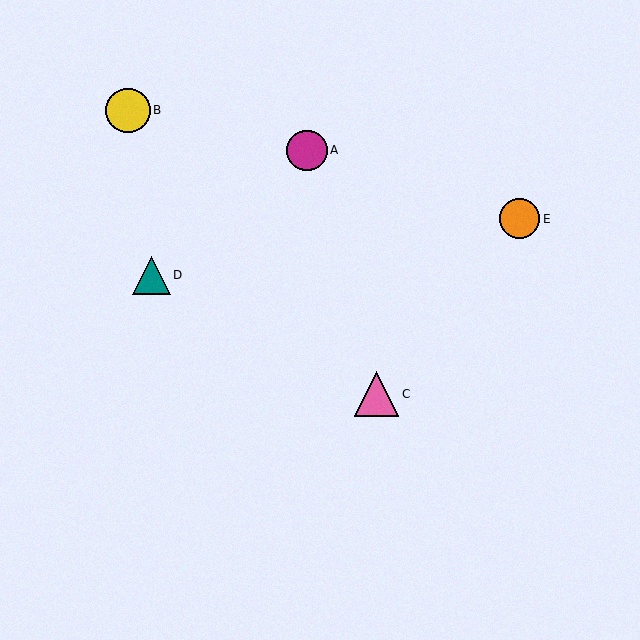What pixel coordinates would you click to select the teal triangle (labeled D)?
Click at (152, 275) to select the teal triangle D.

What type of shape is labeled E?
Shape E is an orange circle.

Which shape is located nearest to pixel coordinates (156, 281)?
The teal triangle (labeled D) at (152, 275) is nearest to that location.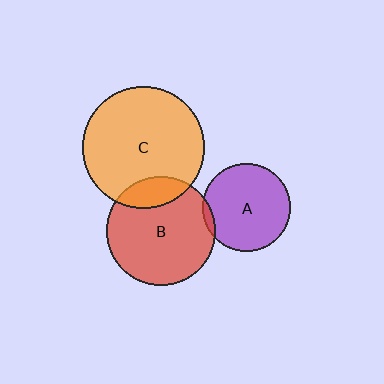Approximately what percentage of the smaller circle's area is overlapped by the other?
Approximately 5%.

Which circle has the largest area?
Circle C (orange).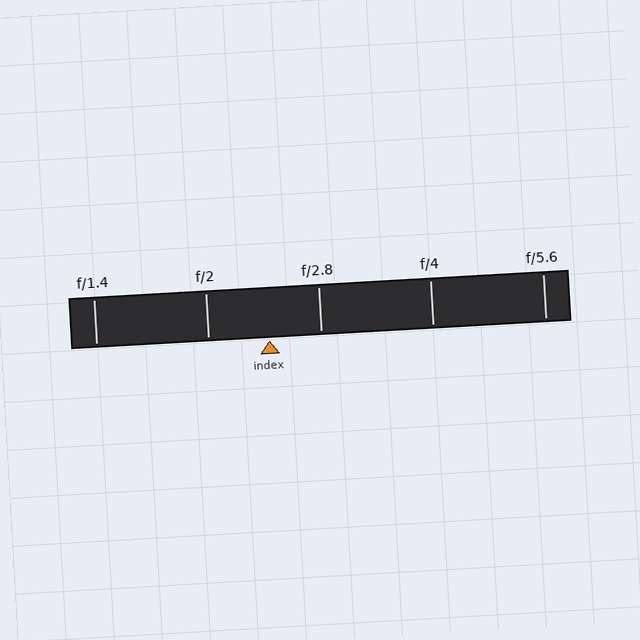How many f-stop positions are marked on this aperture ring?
There are 5 f-stop positions marked.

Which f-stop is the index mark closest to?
The index mark is closest to f/2.8.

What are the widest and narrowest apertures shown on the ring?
The widest aperture shown is f/1.4 and the narrowest is f/5.6.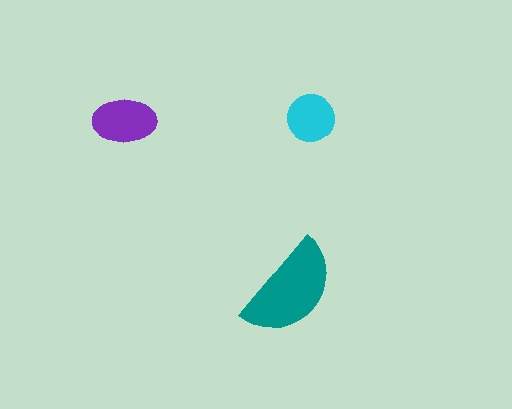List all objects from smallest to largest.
The cyan circle, the purple ellipse, the teal semicircle.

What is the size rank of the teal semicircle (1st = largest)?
1st.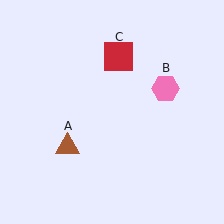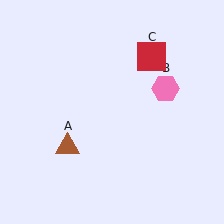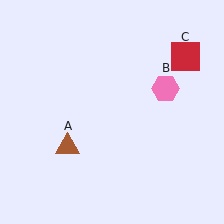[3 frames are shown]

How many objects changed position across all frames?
1 object changed position: red square (object C).